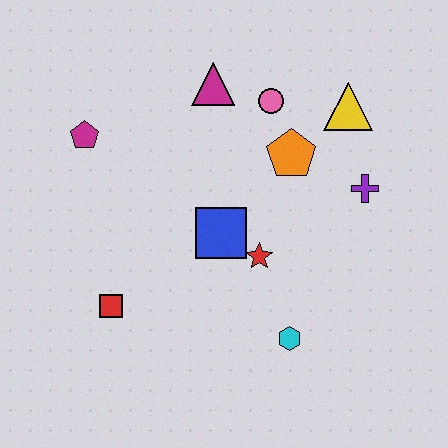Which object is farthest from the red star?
The magenta pentagon is farthest from the red star.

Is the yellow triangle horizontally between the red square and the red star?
No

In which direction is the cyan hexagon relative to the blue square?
The cyan hexagon is below the blue square.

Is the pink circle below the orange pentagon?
No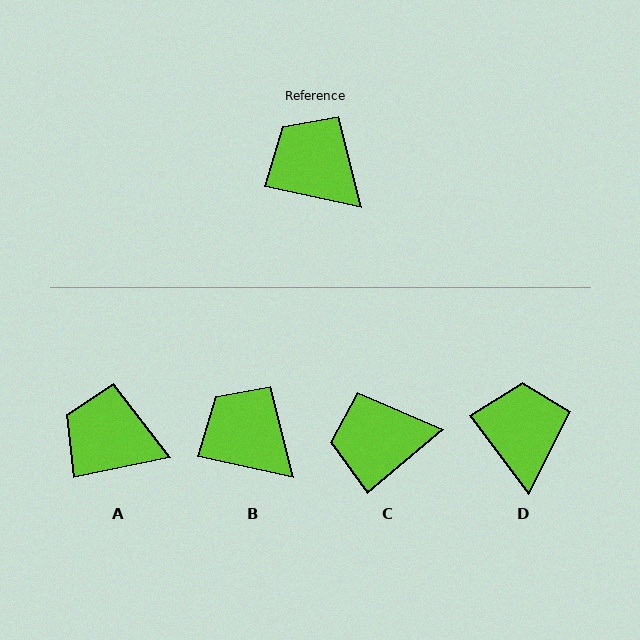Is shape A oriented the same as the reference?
No, it is off by about 23 degrees.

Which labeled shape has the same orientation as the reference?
B.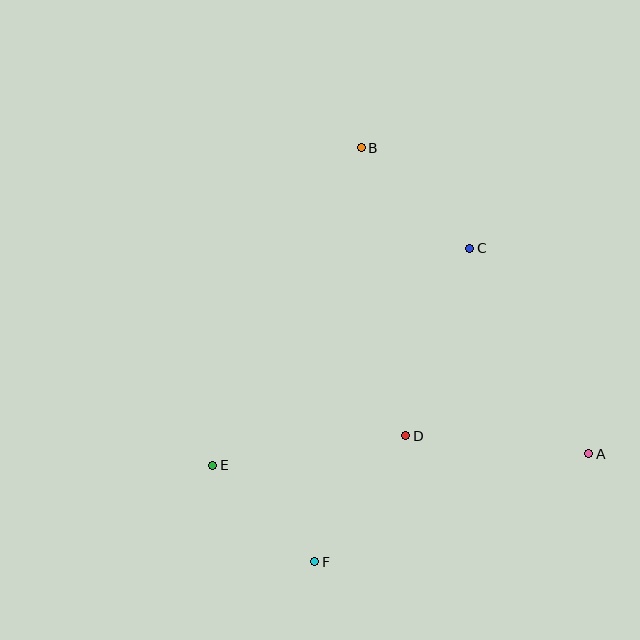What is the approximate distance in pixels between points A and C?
The distance between A and C is approximately 238 pixels.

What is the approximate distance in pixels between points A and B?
The distance between A and B is approximately 381 pixels.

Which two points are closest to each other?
Points E and F are closest to each other.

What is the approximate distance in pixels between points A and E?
The distance between A and E is approximately 376 pixels.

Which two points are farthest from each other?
Points B and F are farthest from each other.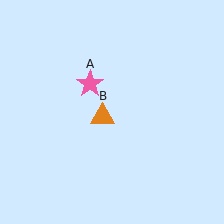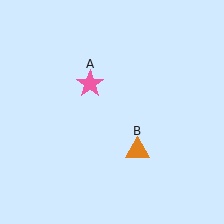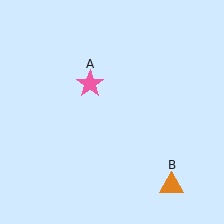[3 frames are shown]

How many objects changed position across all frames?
1 object changed position: orange triangle (object B).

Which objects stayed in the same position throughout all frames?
Pink star (object A) remained stationary.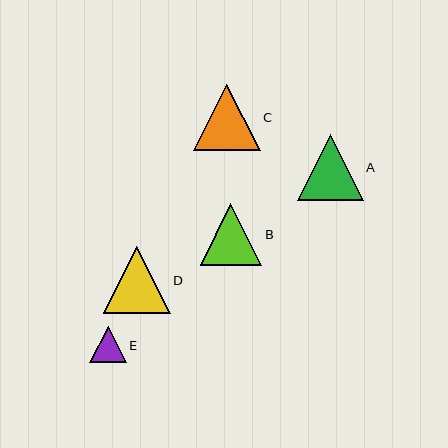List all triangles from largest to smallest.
From largest to smallest: D, C, A, B, E.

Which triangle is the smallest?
Triangle E is the smallest with a size of approximately 36 pixels.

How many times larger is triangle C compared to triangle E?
Triangle C is approximately 1.8 times the size of triangle E.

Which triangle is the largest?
Triangle D is the largest with a size of approximately 67 pixels.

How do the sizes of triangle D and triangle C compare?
Triangle D and triangle C are approximately the same size.